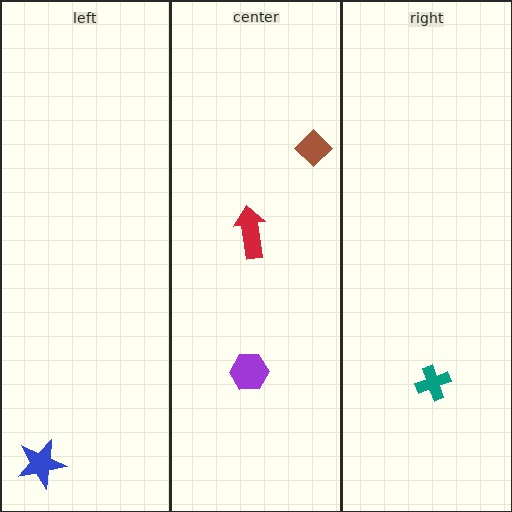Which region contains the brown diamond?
The center region.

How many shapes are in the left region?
1.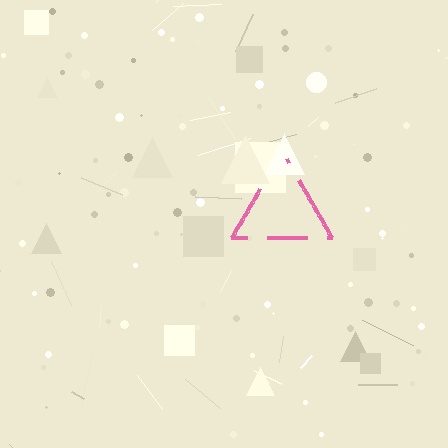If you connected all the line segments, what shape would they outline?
They would outline a triangle.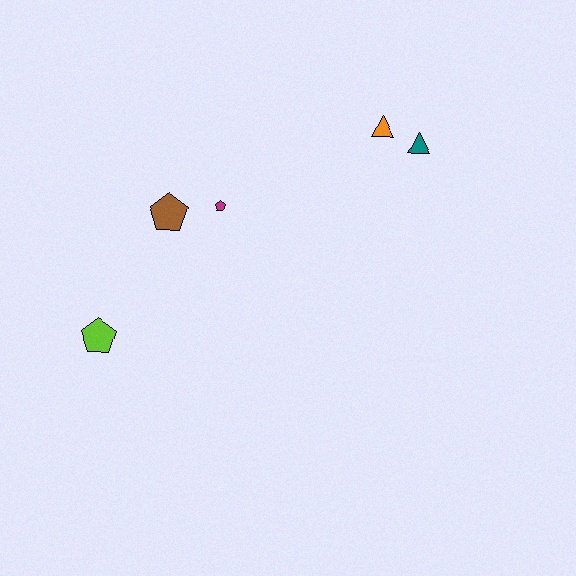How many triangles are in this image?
There are 2 triangles.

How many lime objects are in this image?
There is 1 lime object.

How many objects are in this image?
There are 5 objects.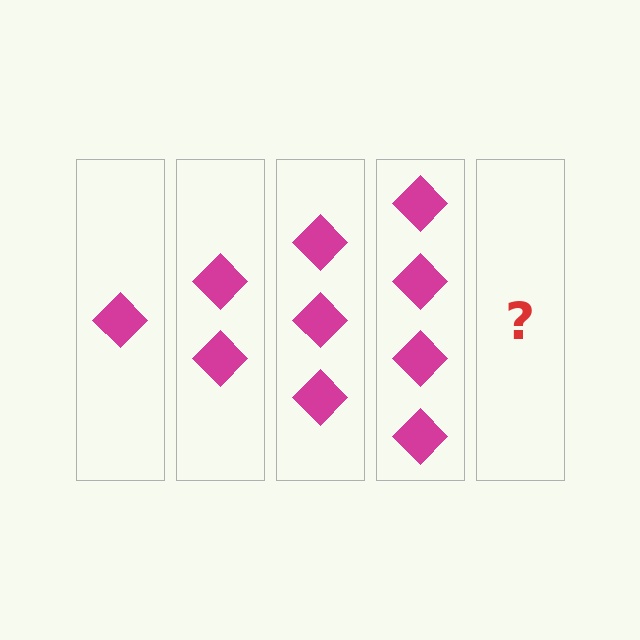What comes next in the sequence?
The next element should be 5 diamonds.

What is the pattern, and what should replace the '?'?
The pattern is that each step adds one more diamond. The '?' should be 5 diamonds.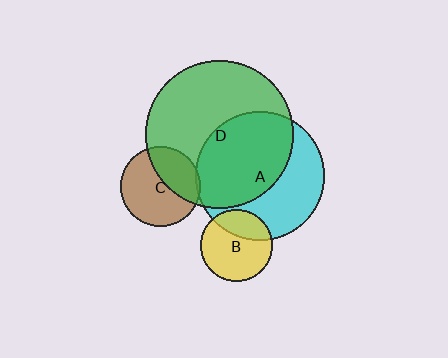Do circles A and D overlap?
Yes.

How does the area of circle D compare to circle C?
Approximately 3.5 times.